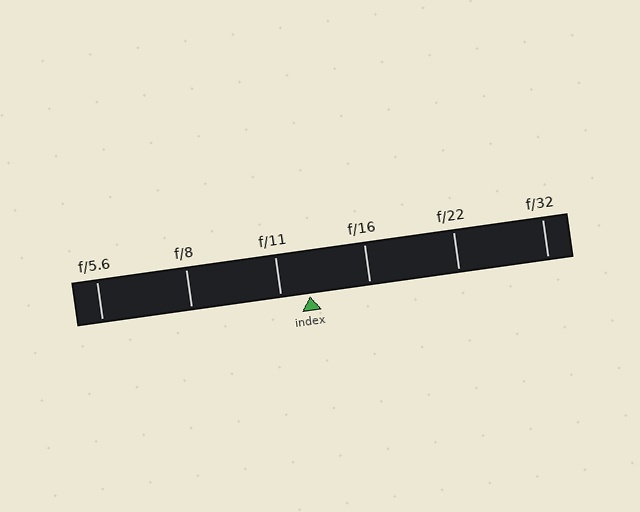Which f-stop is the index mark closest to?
The index mark is closest to f/11.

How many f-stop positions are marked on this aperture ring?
There are 6 f-stop positions marked.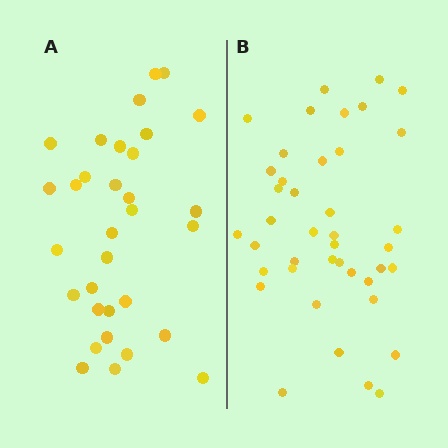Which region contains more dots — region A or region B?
Region B (the right region) has more dots.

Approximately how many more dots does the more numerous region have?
Region B has roughly 8 or so more dots than region A.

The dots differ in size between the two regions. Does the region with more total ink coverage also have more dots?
No. Region A has more total ink coverage because its dots are larger, but region B actually contains more individual dots. Total area can be misleading — the number of items is what matters here.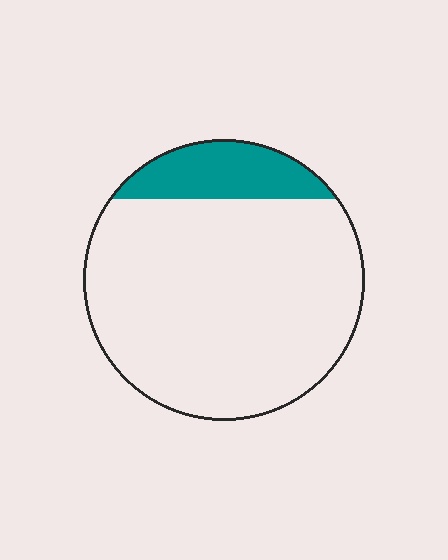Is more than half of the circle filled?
No.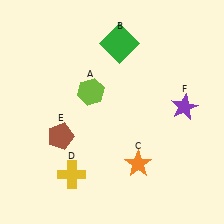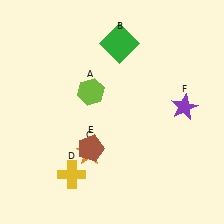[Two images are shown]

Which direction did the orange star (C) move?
The orange star (C) moved left.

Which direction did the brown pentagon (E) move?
The brown pentagon (E) moved right.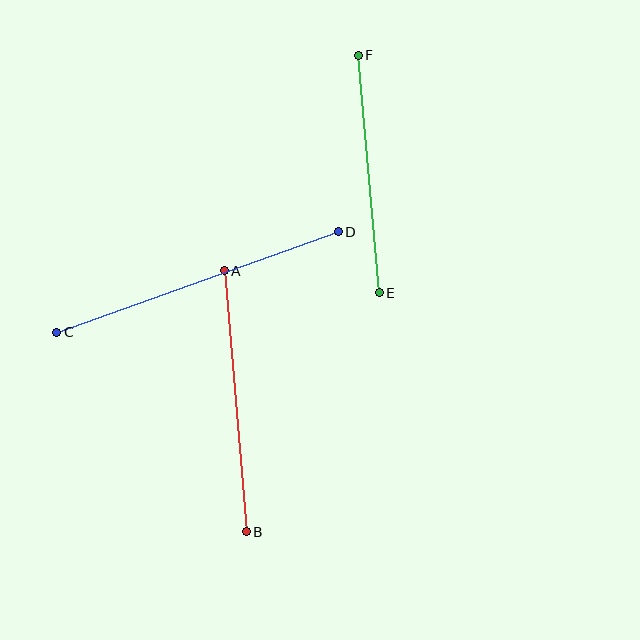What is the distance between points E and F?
The distance is approximately 238 pixels.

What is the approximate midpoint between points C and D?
The midpoint is at approximately (197, 282) pixels.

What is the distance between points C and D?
The distance is approximately 299 pixels.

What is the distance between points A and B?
The distance is approximately 262 pixels.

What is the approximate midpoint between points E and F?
The midpoint is at approximately (369, 174) pixels.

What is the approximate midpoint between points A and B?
The midpoint is at approximately (235, 401) pixels.